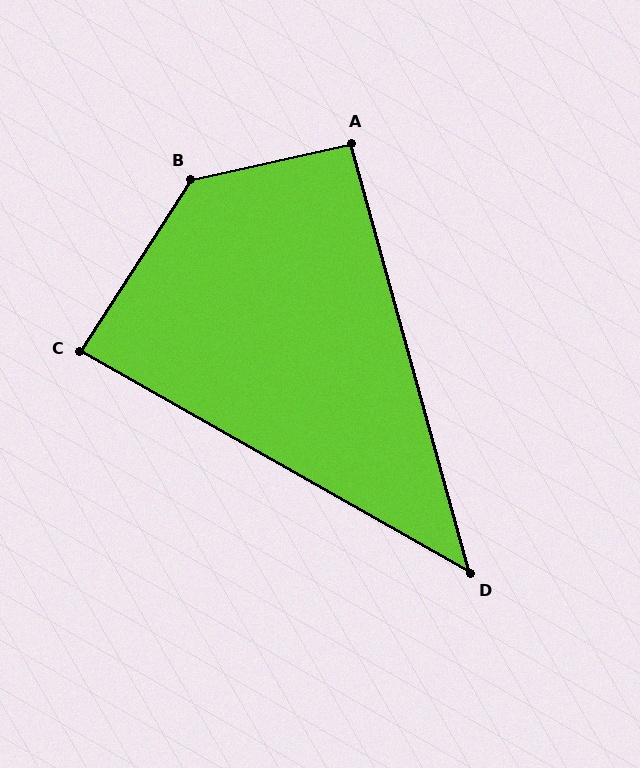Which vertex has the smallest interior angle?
D, at approximately 45 degrees.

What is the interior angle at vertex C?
Approximately 87 degrees (approximately right).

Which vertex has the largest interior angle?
B, at approximately 135 degrees.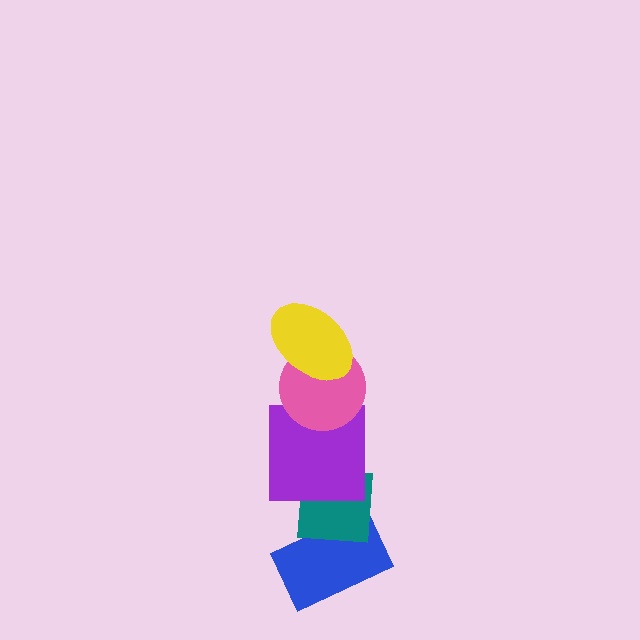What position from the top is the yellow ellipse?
The yellow ellipse is 1st from the top.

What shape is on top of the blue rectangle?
The teal square is on top of the blue rectangle.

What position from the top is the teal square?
The teal square is 4th from the top.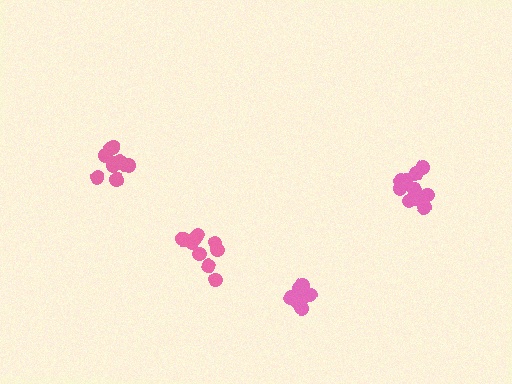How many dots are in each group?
Group 1: 11 dots, Group 2: 10 dots, Group 3: 10 dots, Group 4: 8 dots (39 total).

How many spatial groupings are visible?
There are 4 spatial groupings.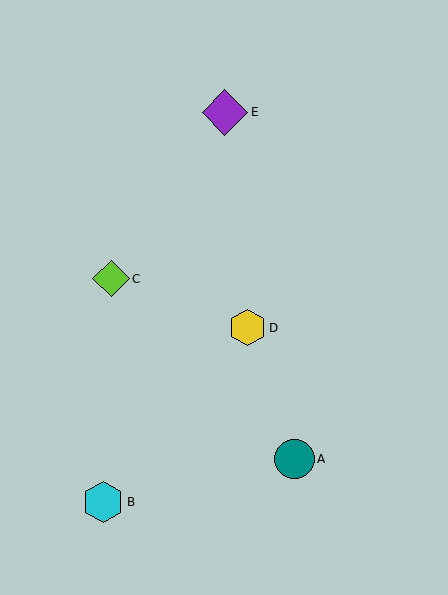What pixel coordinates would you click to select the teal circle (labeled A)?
Click at (294, 459) to select the teal circle A.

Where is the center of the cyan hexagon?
The center of the cyan hexagon is at (103, 502).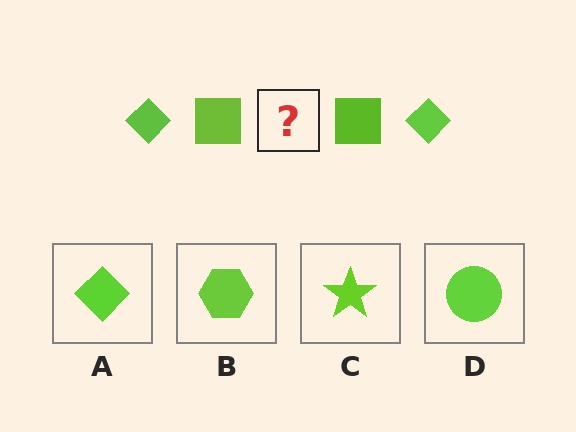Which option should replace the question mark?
Option A.